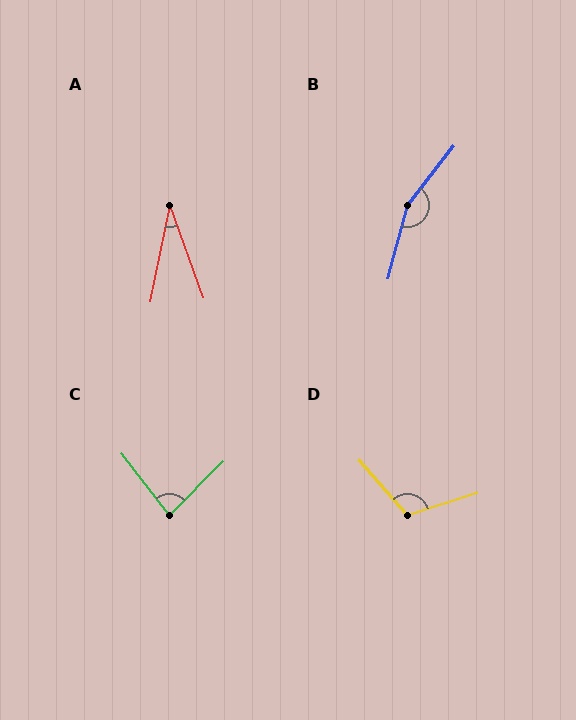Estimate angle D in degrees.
Approximately 113 degrees.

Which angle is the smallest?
A, at approximately 31 degrees.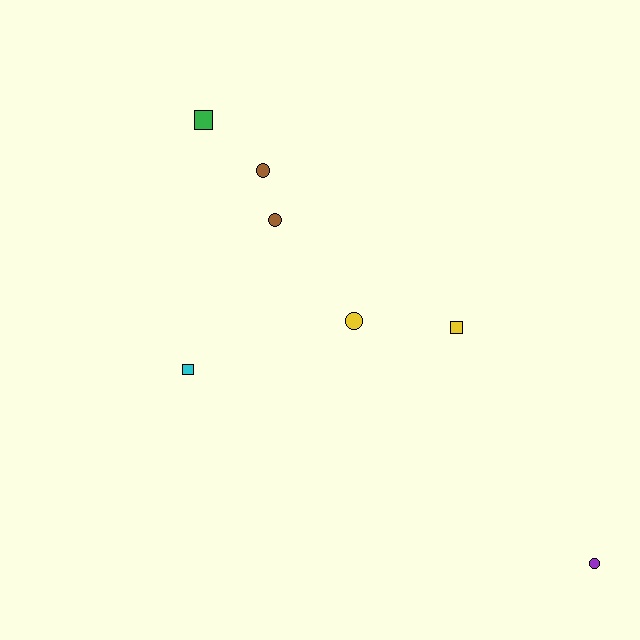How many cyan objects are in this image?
There is 1 cyan object.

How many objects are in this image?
There are 7 objects.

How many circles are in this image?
There are 4 circles.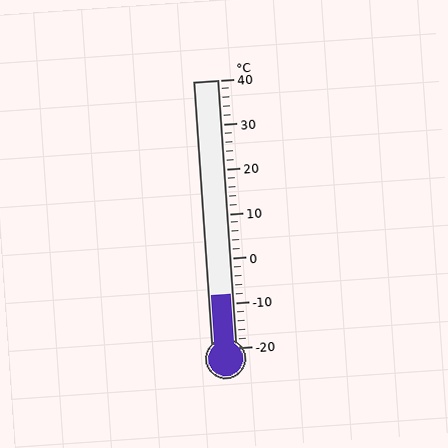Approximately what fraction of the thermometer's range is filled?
The thermometer is filled to approximately 20% of its range.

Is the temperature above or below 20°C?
The temperature is below 20°C.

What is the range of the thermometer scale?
The thermometer scale ranges from -20°C to 40°C.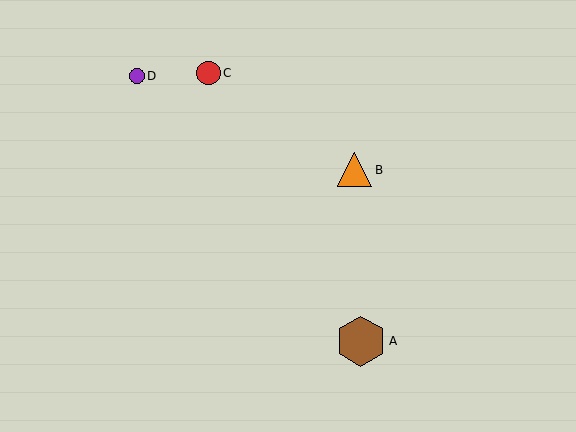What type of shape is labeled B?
Shape B is an orange triangle.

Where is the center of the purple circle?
The center of the purple circle is at (137, 76).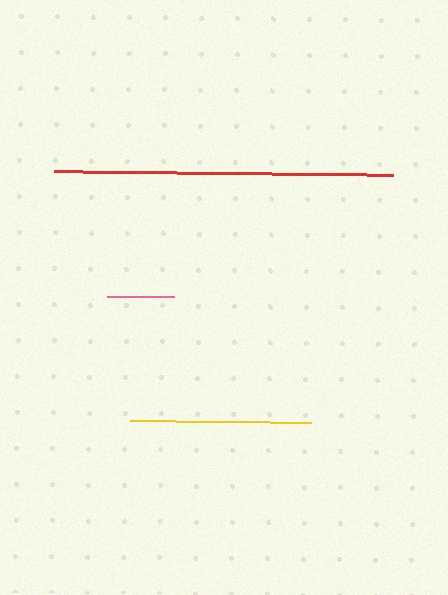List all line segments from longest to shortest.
From longest to shortest: red, yellow, pink.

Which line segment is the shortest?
The pink line is the shortest at approximately 67 pixels.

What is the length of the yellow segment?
The yellow segment is approximately 181 pixels long.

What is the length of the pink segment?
The pink segment is approximately 67 pixels long.